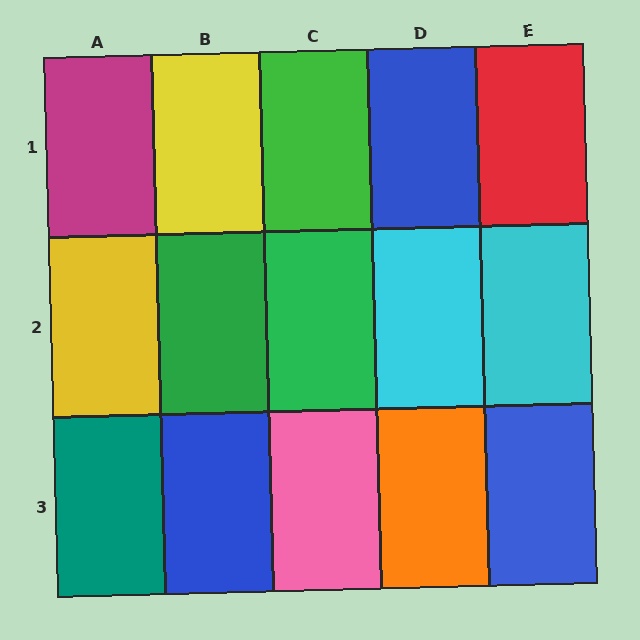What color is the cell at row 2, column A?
Yellow.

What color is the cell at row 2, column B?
Green.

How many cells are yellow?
2 cells are yellow.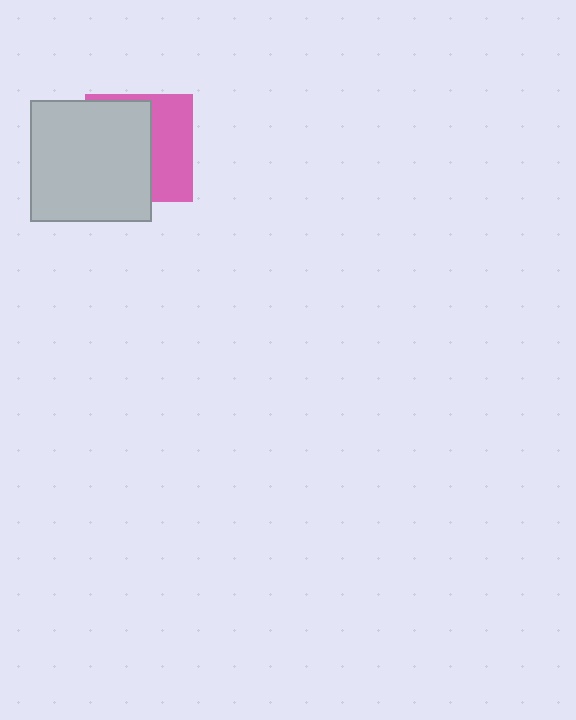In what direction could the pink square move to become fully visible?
The pink square could move right. That would shift it out from behind the light gray square entirely.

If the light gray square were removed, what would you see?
You would see the complete pink square.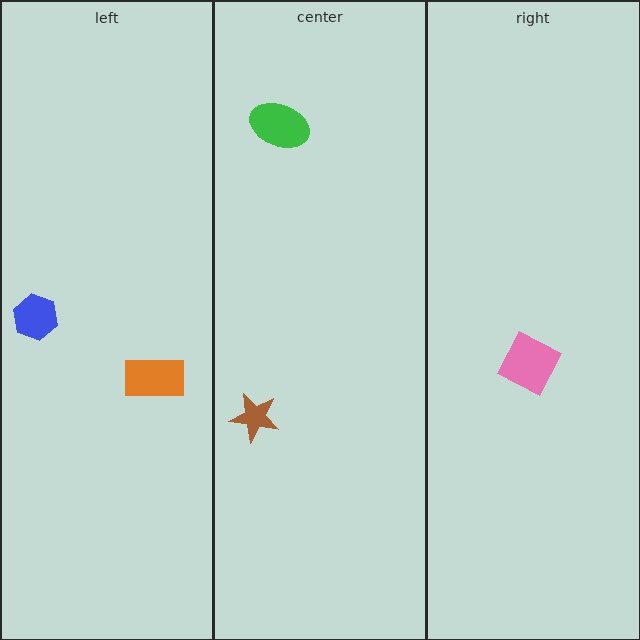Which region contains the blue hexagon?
The left region.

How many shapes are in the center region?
2.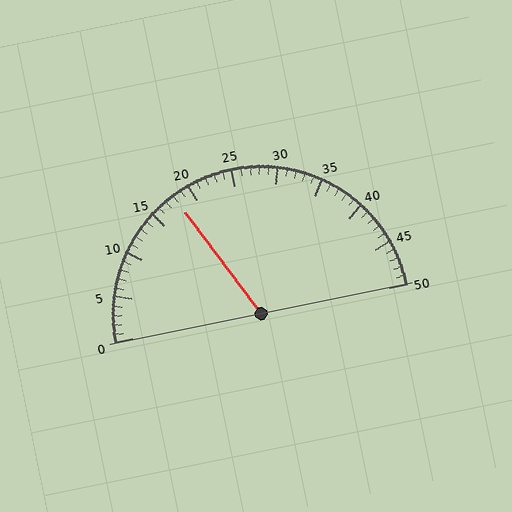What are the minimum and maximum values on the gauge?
The gauge ranges from 0 to 50.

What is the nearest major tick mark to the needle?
The nearest major tick mark is 20.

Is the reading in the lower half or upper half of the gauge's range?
The reading is in the lower half of the range (0 to 50).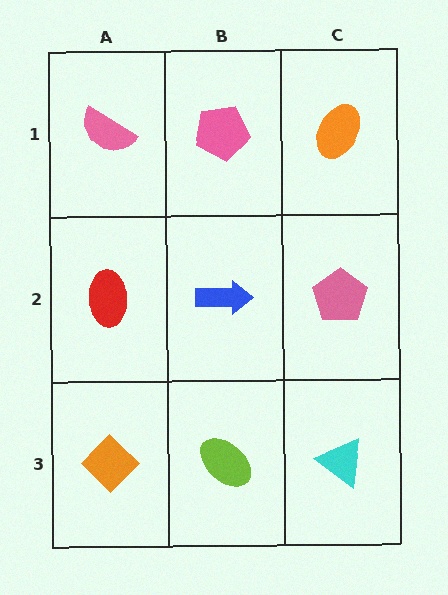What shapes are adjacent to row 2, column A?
A pink semicircle (row 1, column A), an orange diamond (row 3, column A), a blue arrow (row 2, column B).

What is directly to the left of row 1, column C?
A pink pentagon.